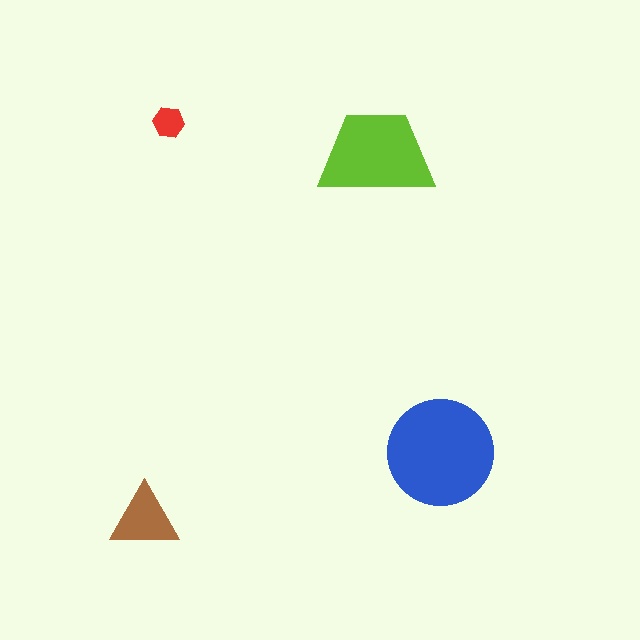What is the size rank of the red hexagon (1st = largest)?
4th.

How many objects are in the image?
There are 4 objects in the image.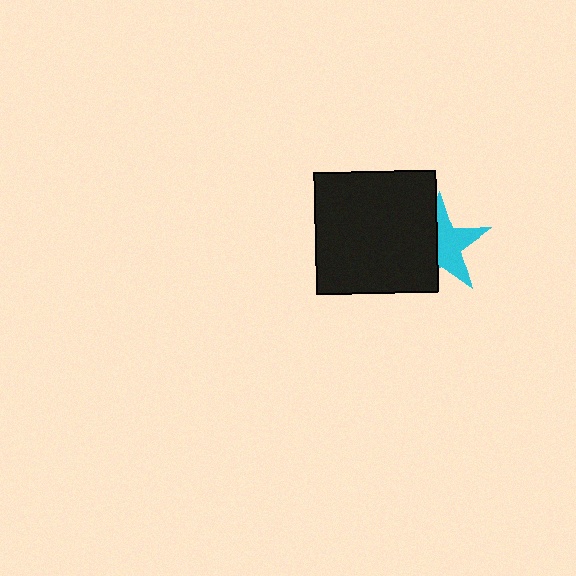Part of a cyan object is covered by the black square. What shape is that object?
It is a star.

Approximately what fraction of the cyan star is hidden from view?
Roughly 47% of the cyan star is hidden behind the black square.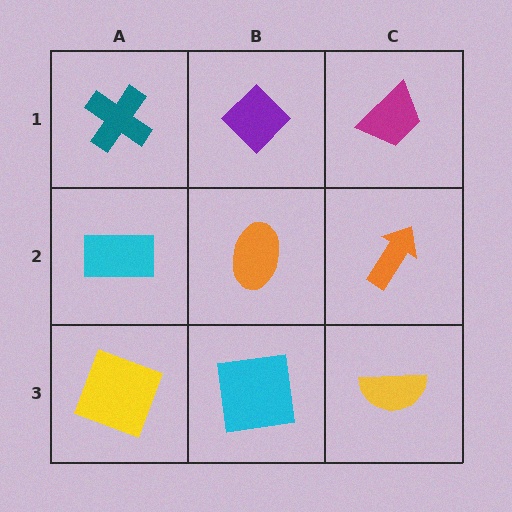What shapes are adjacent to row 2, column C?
A magenta trapezoid (row 1, column C), a yellow semicircle (row 3, column C), an orange ellipse (row 2, column B).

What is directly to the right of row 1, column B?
A magenta trapezoid.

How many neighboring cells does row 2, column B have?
4.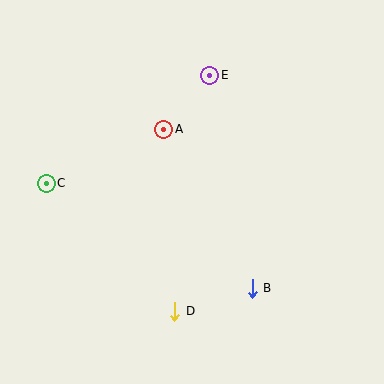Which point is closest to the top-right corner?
Point E is closest to the top-right corner.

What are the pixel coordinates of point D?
Point D is at (175, 311).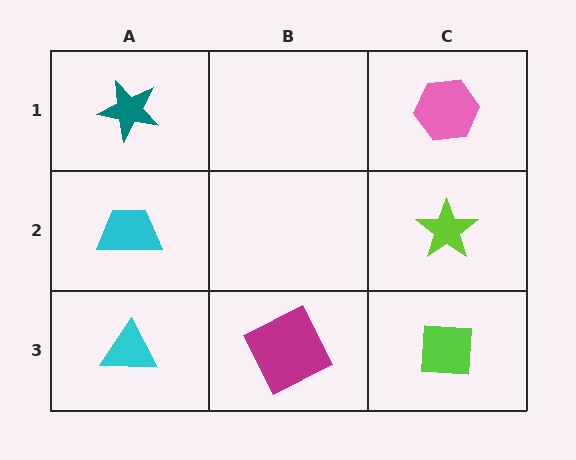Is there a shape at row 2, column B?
No, that cell is empty.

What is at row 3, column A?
A cyan triangle.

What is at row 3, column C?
A lime square.